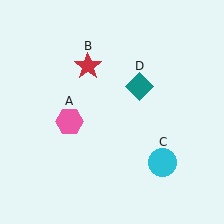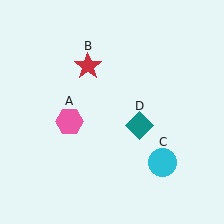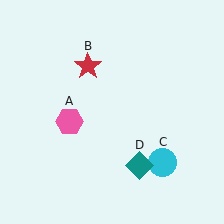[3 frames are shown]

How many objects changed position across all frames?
1 object changed position: teal diamond (object D).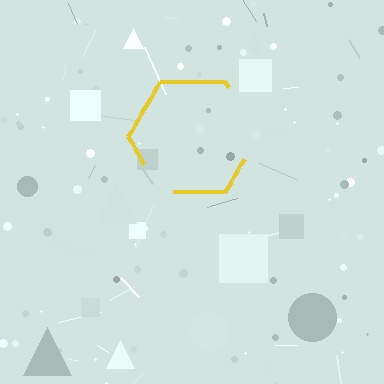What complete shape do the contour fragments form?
The contour fragments form a hexagon.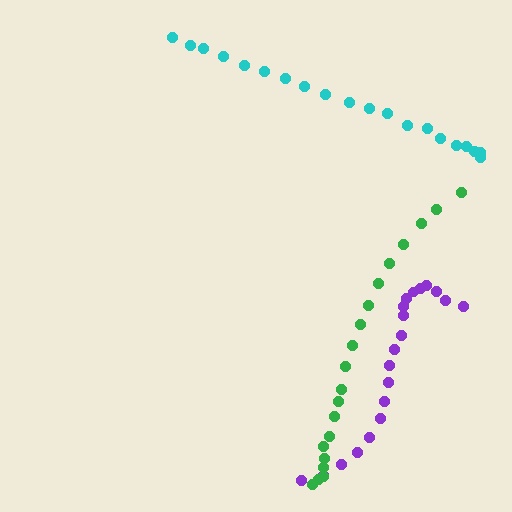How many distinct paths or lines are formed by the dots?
There are 3 distinct paths.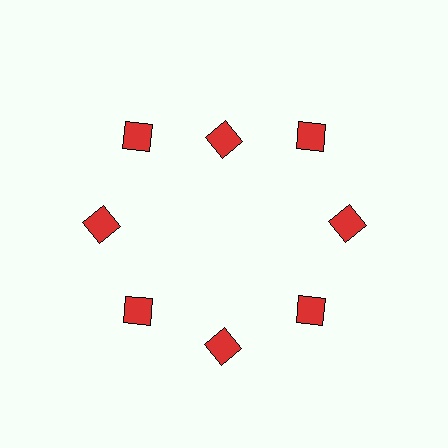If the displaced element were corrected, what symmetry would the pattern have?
It would have 8-fold rotational symmetry — the pattern would map onto itself every 45 degrees.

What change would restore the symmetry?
The symmetry would be restored by moving it outward, back onto the ring so that all 8 diamonds sit at equal angles and equal distance from the center.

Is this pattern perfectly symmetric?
No. The 8 red diamonds are arranged in a ring, but one element near the 12 o'clock position is pulled inward toward the center, breaking the 8-fold rotational symmetry.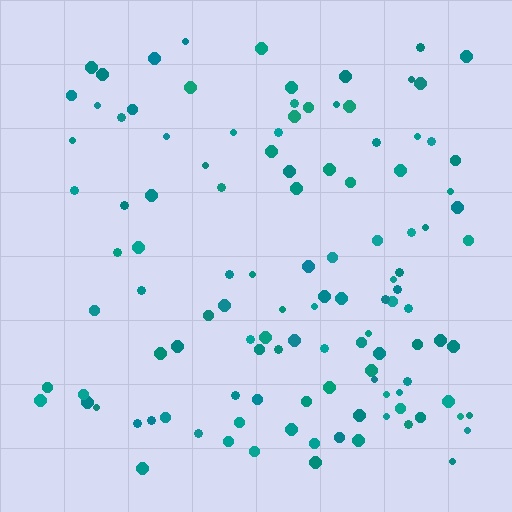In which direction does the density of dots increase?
From left to right, with the right side densest.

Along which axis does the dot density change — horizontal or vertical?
Horizontal.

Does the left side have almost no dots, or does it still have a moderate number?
Still a moderate number, just noticeably fewer than the right.